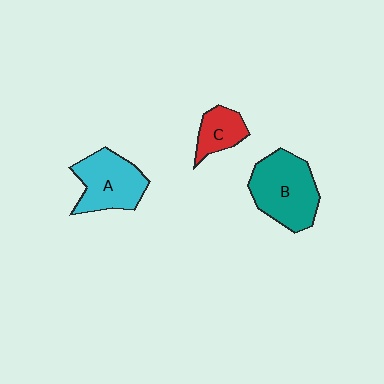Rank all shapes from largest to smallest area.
From largest to smallest: B (teal), A (cyan), C (red).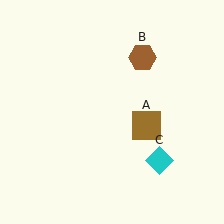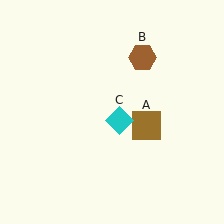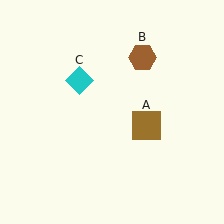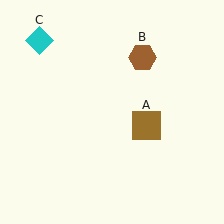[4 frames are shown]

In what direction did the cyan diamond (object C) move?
The cyan diamond (object C) moved up and to the left.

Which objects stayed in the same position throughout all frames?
Brown square (object A) and brown hexagon (object B) remained stationary.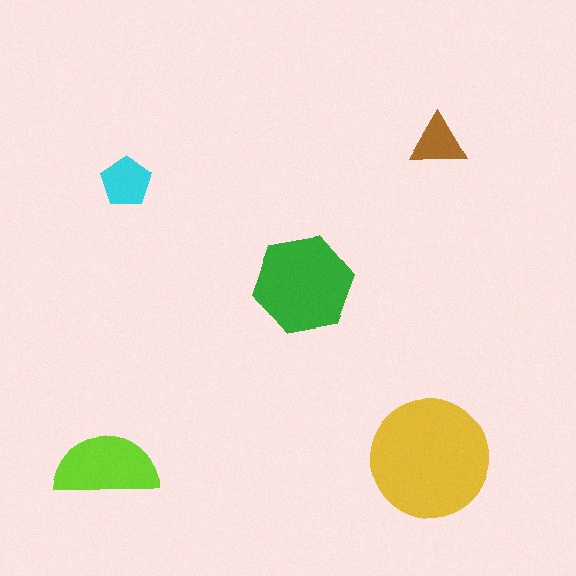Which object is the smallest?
The brown triangle.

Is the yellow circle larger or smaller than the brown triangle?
Larger.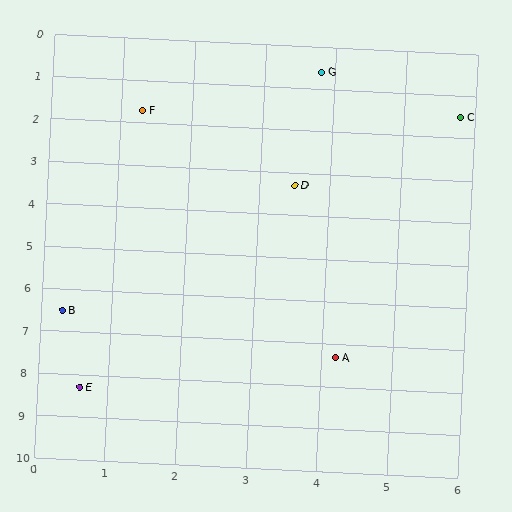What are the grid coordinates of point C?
Point C is at approximately (5.8, 1.5).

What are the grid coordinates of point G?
Point G is at approximately (3.8, 0.6).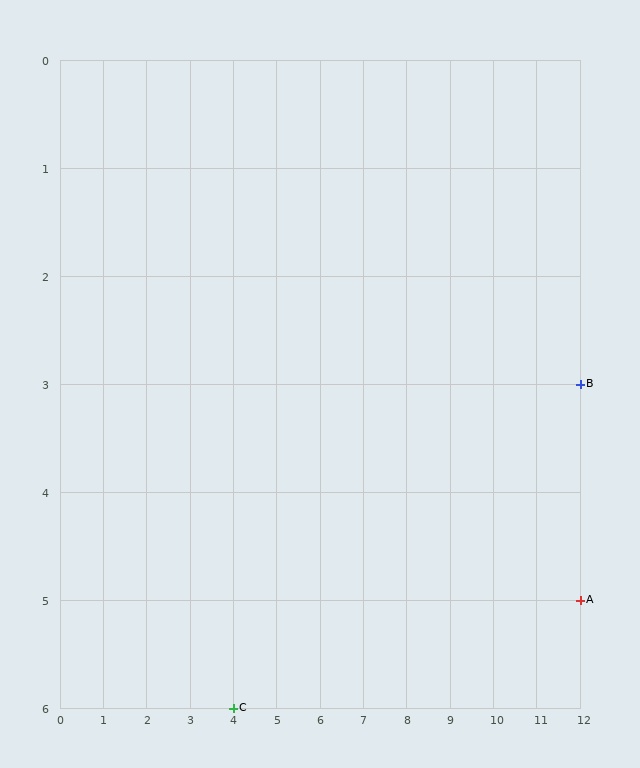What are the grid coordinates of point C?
Point C is at grid coordinates (4, 6).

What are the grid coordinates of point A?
Point A is at grid coordinates (12, 5).